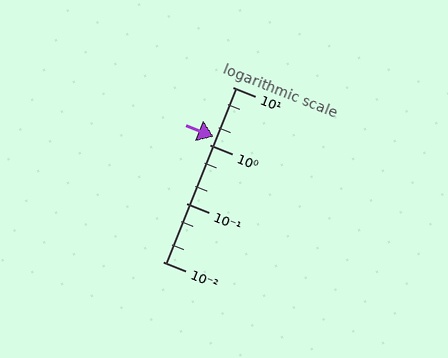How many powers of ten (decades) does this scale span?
The scale spans 3 decades, from 0.01 to 10.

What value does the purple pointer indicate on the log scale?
The pointer indicates approximately 1.4.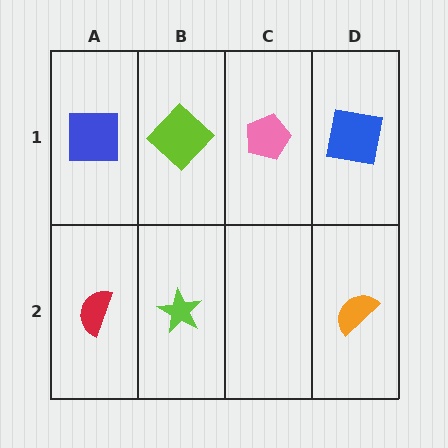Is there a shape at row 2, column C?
No, that cell is empty.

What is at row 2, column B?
A lime star.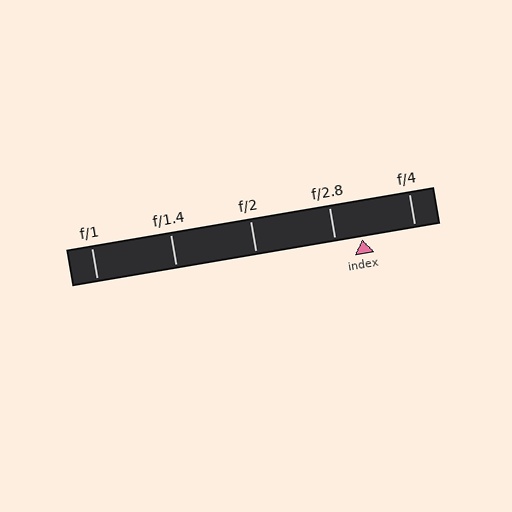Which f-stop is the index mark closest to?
The index mark is closest to f/2.8.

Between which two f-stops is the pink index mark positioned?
The index mark is between f/2.8 and f/4.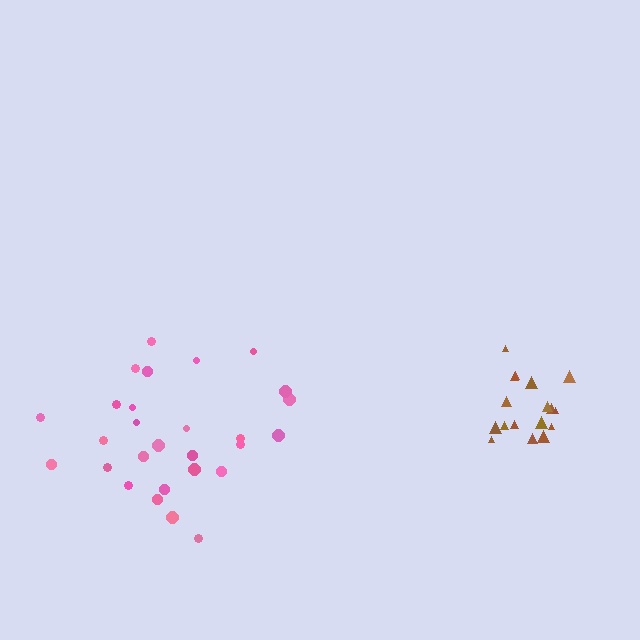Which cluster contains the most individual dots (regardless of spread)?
Pink (28).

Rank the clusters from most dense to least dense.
brown, pink.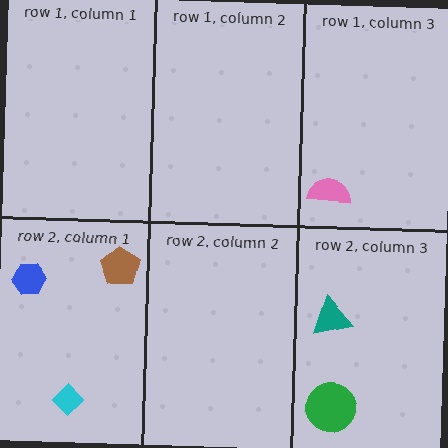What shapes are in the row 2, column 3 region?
The teal triangle, the green circle.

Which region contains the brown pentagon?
The row 2, column 1 region.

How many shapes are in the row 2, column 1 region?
3.